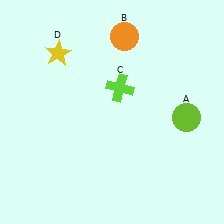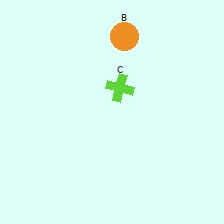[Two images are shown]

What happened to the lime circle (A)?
The lime circle (A) was removed in Image 2. It was in the bottom-right area of Image 1.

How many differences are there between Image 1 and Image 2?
There are 2 differences between the two images.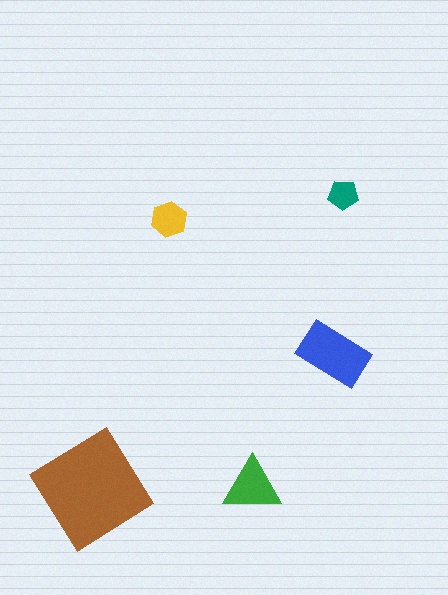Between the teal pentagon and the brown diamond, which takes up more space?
The brown diamond.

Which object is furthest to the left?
The brown diamond is leftmost.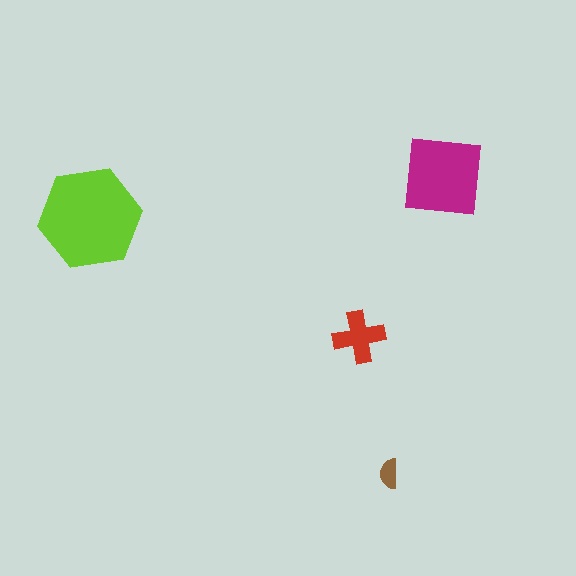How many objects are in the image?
There are 4 objects in the image.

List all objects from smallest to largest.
The brown semicircle, the red cross, the magenta square, the lime hexagon.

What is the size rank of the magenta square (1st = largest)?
2nd.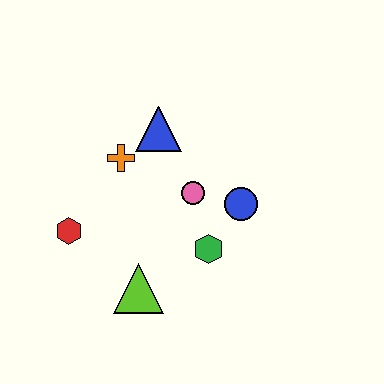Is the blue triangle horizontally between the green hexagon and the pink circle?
No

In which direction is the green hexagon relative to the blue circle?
The green hexagon is below the blue circle.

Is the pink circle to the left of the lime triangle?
No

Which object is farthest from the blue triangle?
The lime triangle is farthest from the blue triangle.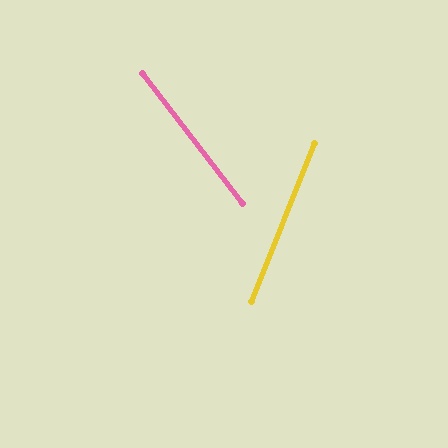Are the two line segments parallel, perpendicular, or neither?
Neither parallel nor perpendicular — they differ by about 59°.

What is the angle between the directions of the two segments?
Approximately 59 degrees.